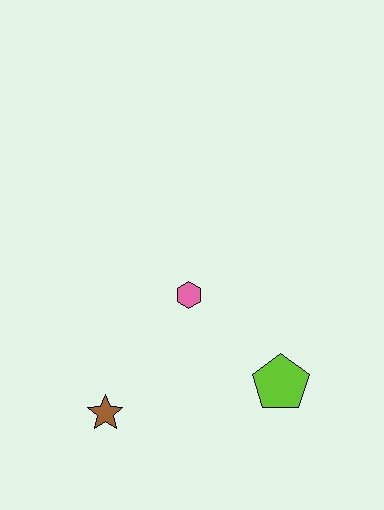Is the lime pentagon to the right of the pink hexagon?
Yes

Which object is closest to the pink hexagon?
The lime pentagon is closest to the pink hexagon.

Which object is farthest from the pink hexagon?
The brown star is farthest from the pink hexagon.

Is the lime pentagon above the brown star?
Yes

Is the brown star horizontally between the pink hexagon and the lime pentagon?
No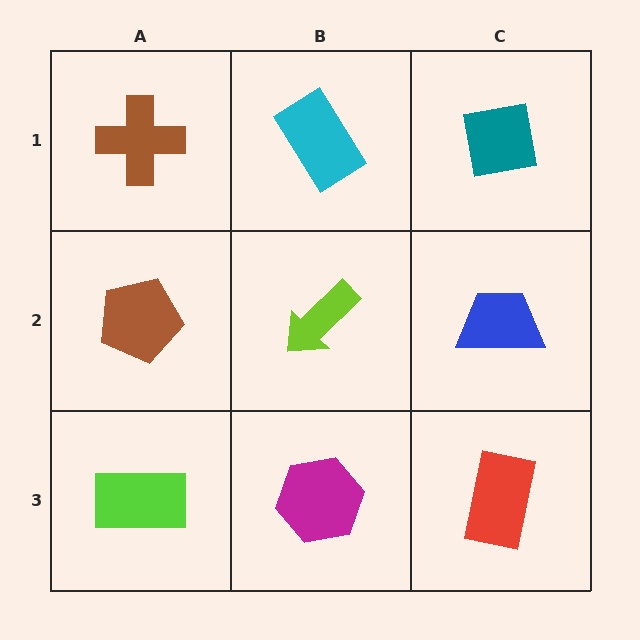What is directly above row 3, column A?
A brown pentagon.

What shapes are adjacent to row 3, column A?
A brown pentagon (row 2, column A), a magenta hexagon (row 3, column B).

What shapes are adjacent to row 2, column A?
A brown cross (row 1, column A), a lime rectangle (row 3, column A), a lime arrow (row 2, column B).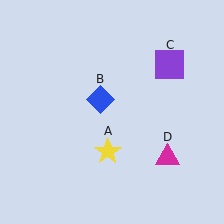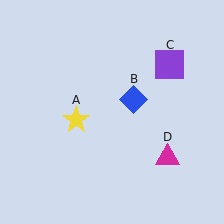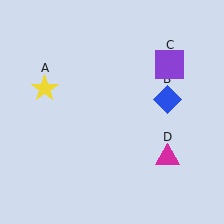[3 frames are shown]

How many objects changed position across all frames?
2 objects changed position: yellow star (object A), blue diamond (object B).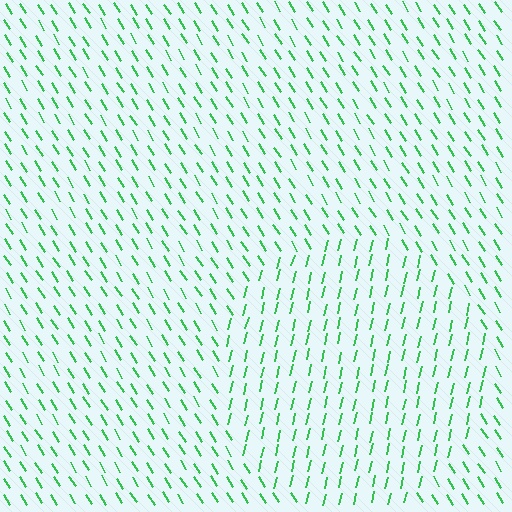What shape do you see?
I see a circle.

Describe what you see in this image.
The image is filled with small green line segments. A circle region in the image has lines oriented differently from the surrounding lines, creating a visible texture boundary.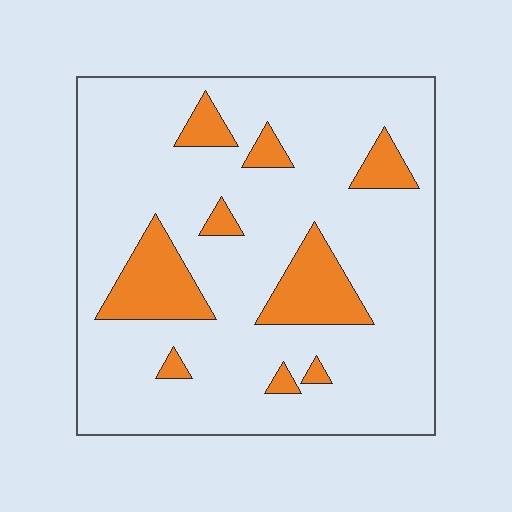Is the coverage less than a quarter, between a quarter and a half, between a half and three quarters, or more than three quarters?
Less than a quarter.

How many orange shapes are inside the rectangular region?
9.